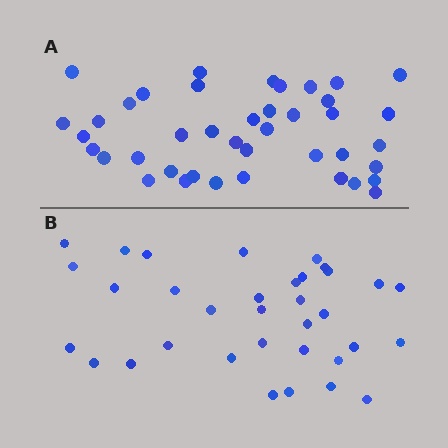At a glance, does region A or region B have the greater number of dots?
Region A (the top region) has more dots.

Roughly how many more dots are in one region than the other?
Region A has roughly 8 or so more dots than region B.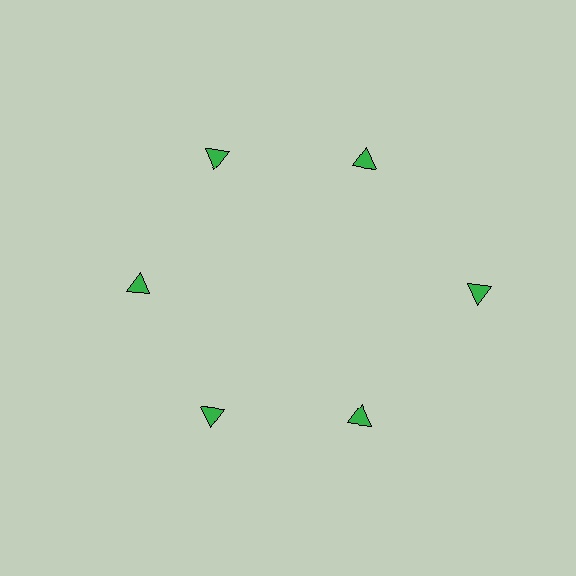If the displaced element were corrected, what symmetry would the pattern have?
It would have 6-fold rotational symmetry — the pattern would map onto itself every 60 degrees.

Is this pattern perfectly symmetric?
No. The 6 green triangles are arranged in a ring, but one element near the 3 o'clock position is pushed outward from the center, breaking the 6-fold rotational symmetry.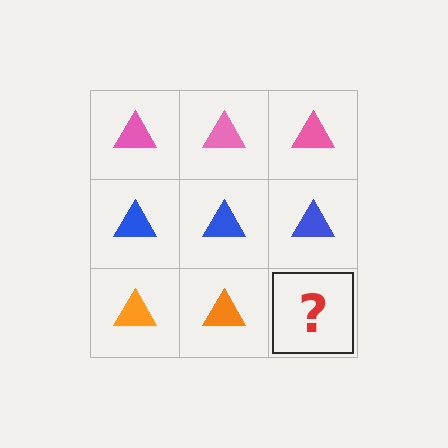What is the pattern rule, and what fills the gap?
The rule is that each row has a consistent color. The gap should be filled with an orange triangle.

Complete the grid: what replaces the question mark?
The question mark should be replaced with an orange triangle.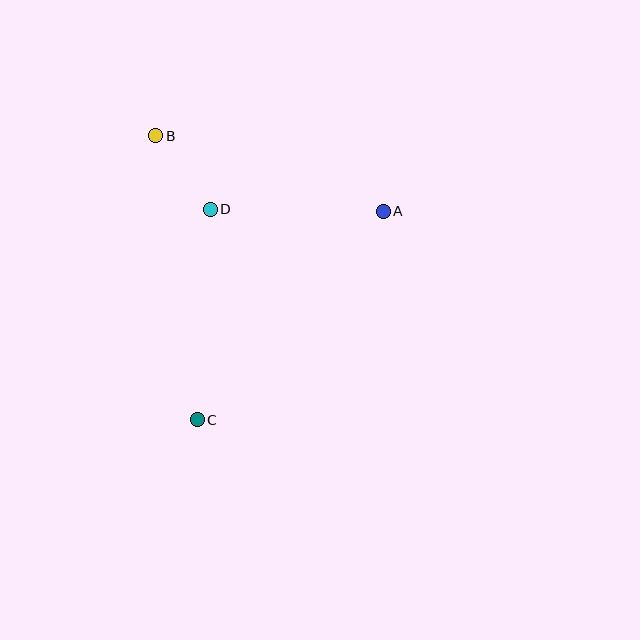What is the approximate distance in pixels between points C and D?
The distance between C and D is approximately 211 pixels.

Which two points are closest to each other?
Points B and D are closest to each other.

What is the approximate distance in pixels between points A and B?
The distance between A and B is approximately 240 pixels.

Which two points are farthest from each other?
Points B and C are farthest from each other.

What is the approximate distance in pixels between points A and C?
The distance between A and C is approximately 279 pixels.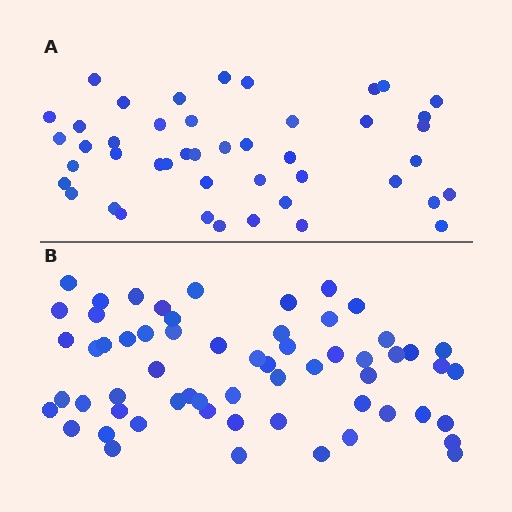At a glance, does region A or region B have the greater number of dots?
Region B (the bottom region) has more dots.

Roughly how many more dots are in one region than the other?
Region B has approximately 15 more dots than region A.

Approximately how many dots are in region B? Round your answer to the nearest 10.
About 60 dots.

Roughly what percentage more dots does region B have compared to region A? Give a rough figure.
About 35% more.